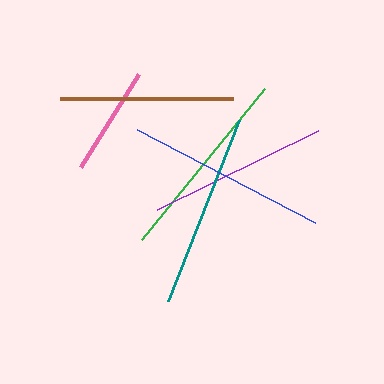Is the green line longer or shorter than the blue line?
The blue line is longer than the green line.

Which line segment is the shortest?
The pink line is the shortest at approximately 110 pixels.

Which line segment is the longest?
The blue line is the longest at approximately 201 pixels.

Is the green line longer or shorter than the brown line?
The green line is longer than the brown line.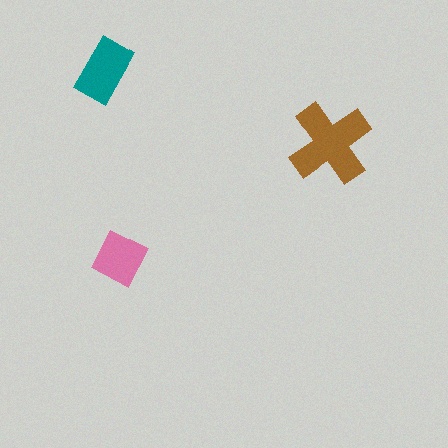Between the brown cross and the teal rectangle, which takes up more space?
The brown cross.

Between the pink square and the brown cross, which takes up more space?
The brown cross.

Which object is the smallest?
The pink square.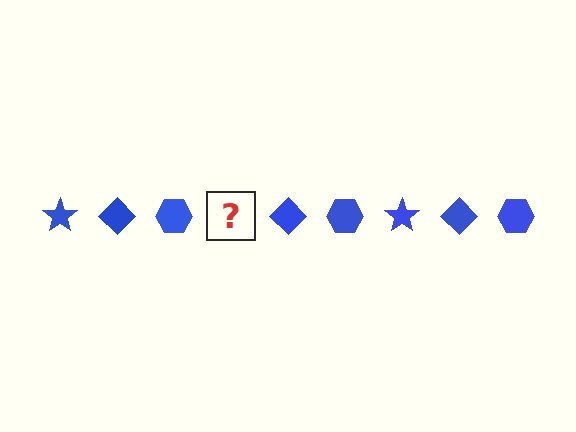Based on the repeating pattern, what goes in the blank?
The blank should be a blue star.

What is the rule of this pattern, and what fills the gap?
The rule is that the pattern cycles through star, diamond, hexagon shapes in blue. The gap should be filled with a blue star.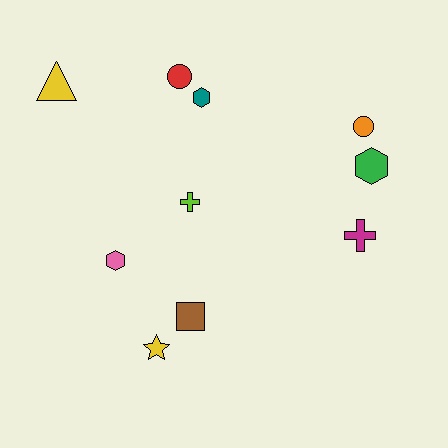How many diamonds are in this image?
There are no diamonds.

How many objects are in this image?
There are 10 objects.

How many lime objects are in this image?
There is 1 lime object.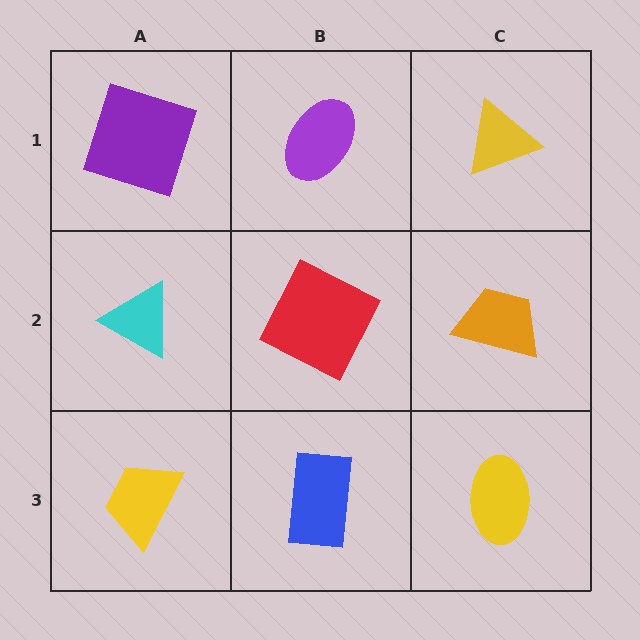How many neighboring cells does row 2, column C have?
3.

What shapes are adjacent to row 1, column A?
A cyan triangle (row 2, column A), a purple ellipse (row 1, column B).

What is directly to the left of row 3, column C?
A blue rectangle.